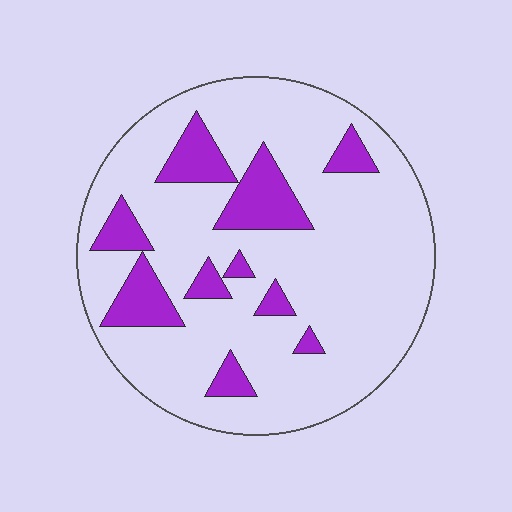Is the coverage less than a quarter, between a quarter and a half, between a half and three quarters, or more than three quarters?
Less than a quarter.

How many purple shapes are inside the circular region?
10.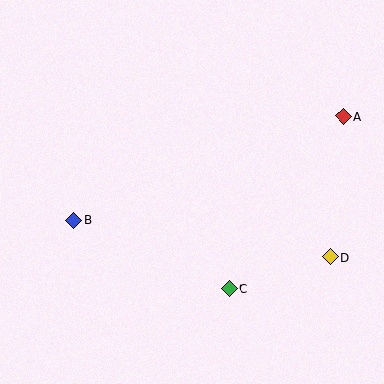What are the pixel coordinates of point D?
Point D is at (331, 257).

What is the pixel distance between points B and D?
The distance between B and D is 260 pixels.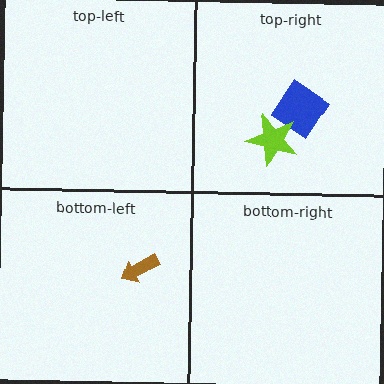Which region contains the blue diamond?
The top-right region.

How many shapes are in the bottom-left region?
1.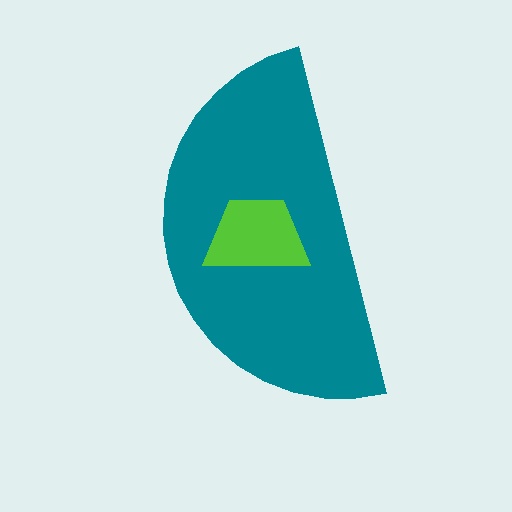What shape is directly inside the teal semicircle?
The lime trapezoid.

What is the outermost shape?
The teal semicircle.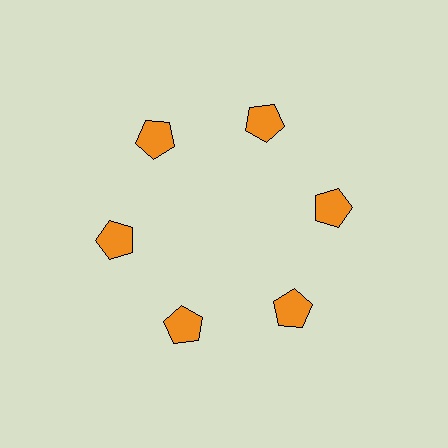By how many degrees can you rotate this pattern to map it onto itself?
The pattern maps onto itself every 60 degrees of rotation.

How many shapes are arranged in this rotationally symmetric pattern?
There are 6 shapes, arranged in 6 groups of 1.